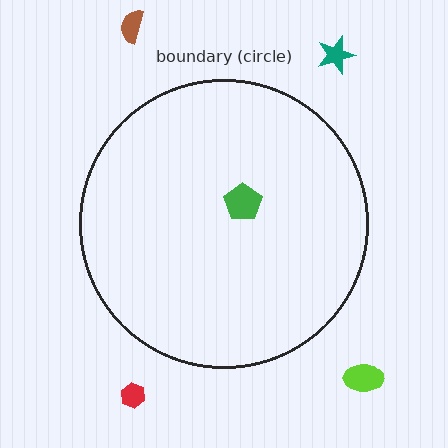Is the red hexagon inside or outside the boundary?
Outside.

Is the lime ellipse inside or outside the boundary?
Outside.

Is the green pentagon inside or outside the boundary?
Inside.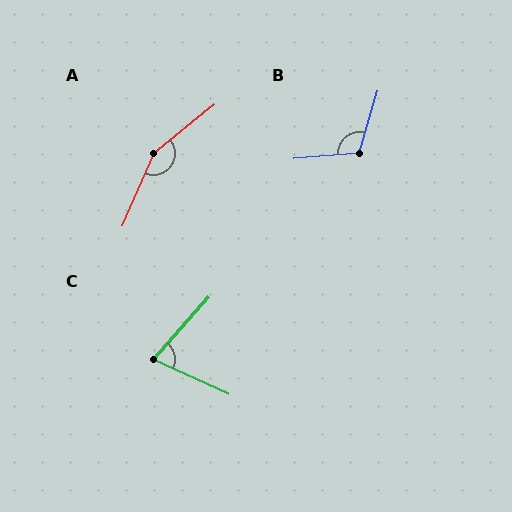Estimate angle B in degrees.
Approximately 111 degrees.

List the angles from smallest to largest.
C (73°), B (111°), A (152°).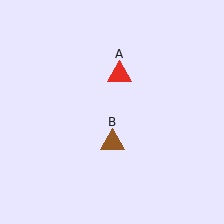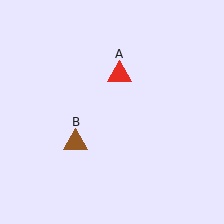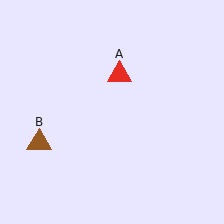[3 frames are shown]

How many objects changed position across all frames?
1 object changed position: brown triangle (object B).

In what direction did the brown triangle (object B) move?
The brown triangle (object B) moved left.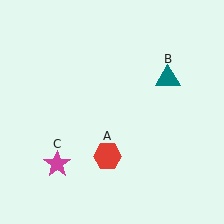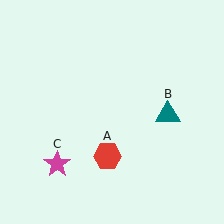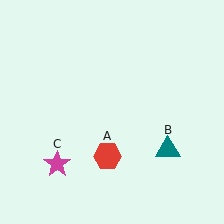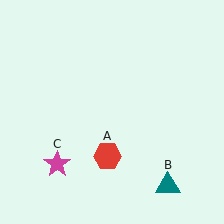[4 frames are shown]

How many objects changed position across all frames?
1 object changed position: teal triangle (object B).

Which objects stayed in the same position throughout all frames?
Red hexagon (object A) and magenta star (object C) remained stationary.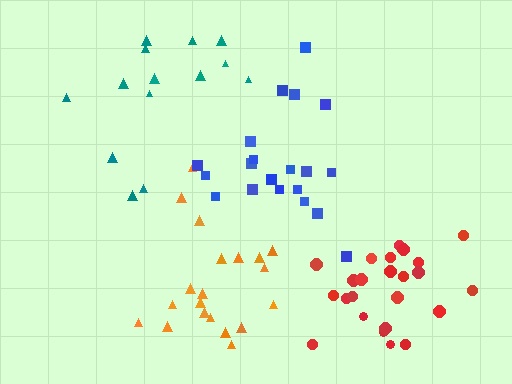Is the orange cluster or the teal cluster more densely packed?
Orange.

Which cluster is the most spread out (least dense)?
Teal.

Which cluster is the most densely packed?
Red.